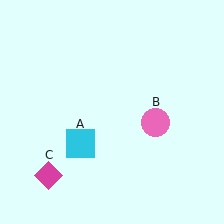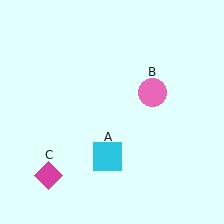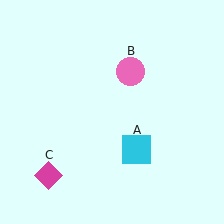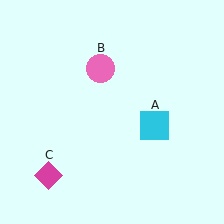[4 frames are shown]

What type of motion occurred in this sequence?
The cyan square (object A), pink circle (object B) rotated counterclockwise around the center of the scene.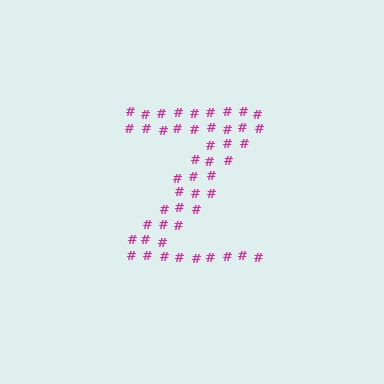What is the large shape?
The large shape is the letter Z.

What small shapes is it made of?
It is made of small hash symbols.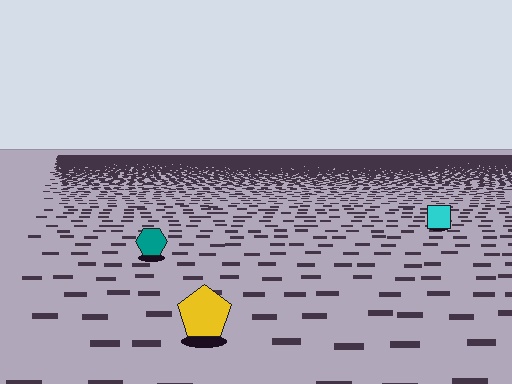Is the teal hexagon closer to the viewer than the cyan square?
Yes. The teal hexagon is closer — you can tell from the texture gradient: the ground texture is coarser near it.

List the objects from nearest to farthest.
From nearest to farthest: the yellow pentagon, the teal hexagon, the cyan square.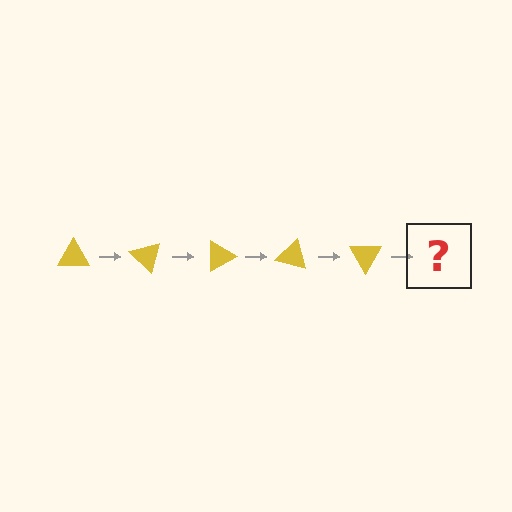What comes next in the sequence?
The next element should be a yellow triangle rotated 225 degrees.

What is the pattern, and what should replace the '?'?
The pattern is that the triangle rotates 45 degrees each step. The '?' should be a yellow triangle rotated 225 degrees.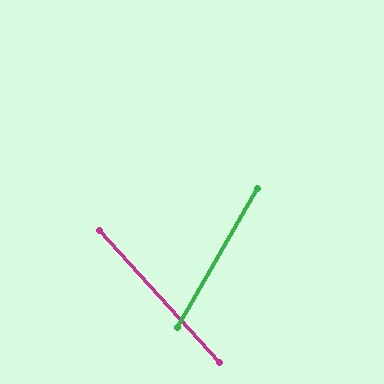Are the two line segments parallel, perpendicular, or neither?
Neither parallel nor perpendicular — they differ by about 72°.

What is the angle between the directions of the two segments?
Approximately 72 degrees.